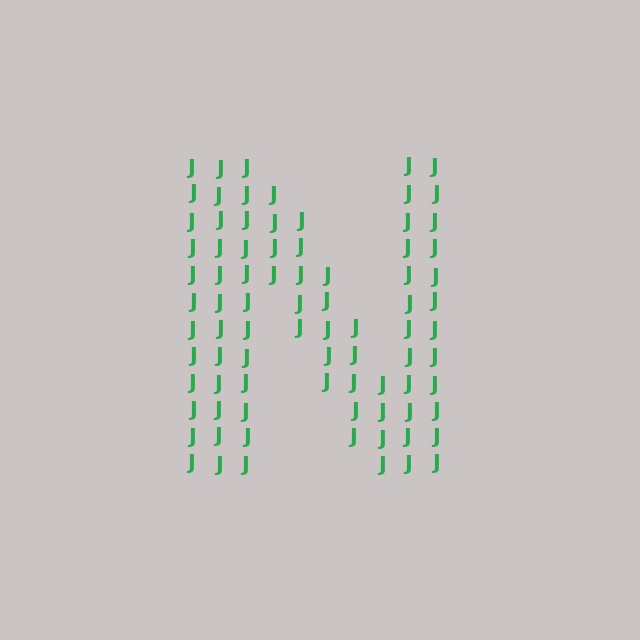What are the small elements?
The small elements are letter J's.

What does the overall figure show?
The overall figure shows the letter N.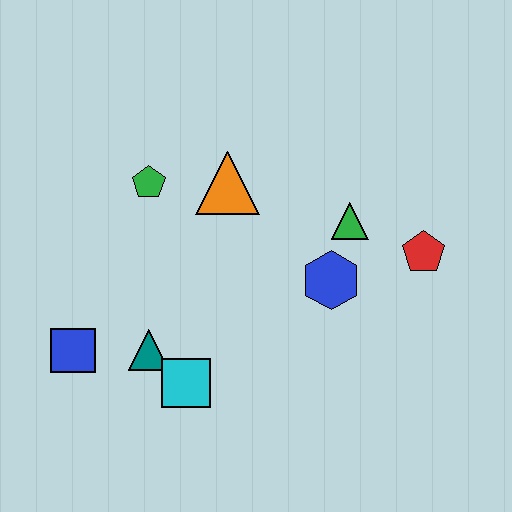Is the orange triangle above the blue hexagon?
Yes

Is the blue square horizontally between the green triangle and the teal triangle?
No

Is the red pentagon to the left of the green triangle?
No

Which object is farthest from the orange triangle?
The blue square is farthest from the orange triangle.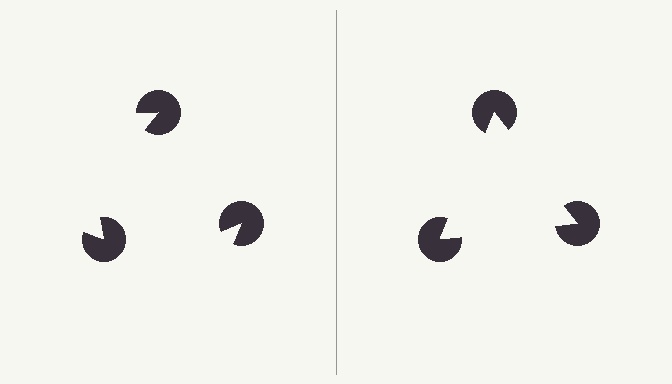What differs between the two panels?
The pac-man discs are positioned identically on both sides; only the wedge orientations differ. On the right they align to a triangle; on the left they are misaligned.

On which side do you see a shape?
An illusory triangle appears on the right side. On the left side the wedge cuts are rotated, so no coherent shape forms.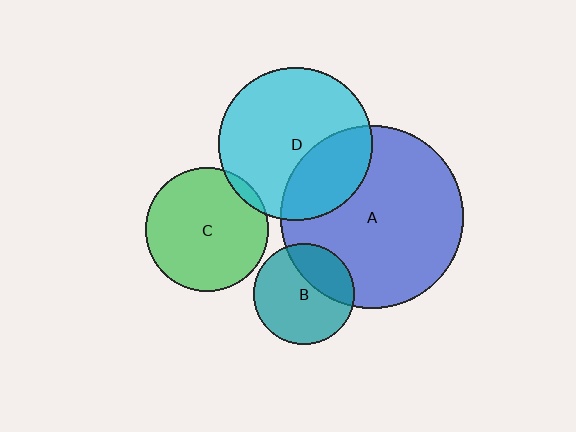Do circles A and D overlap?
Yes.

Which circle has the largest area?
Circle A (blue).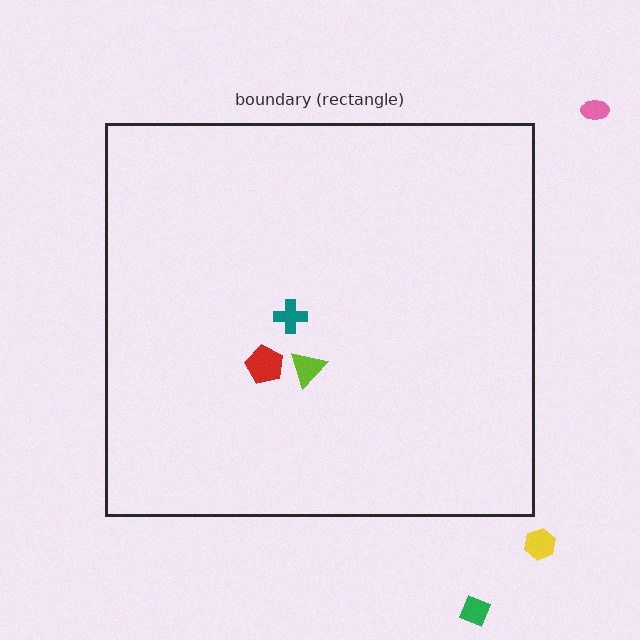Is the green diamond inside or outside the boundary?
Outside.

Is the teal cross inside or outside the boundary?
Inside.